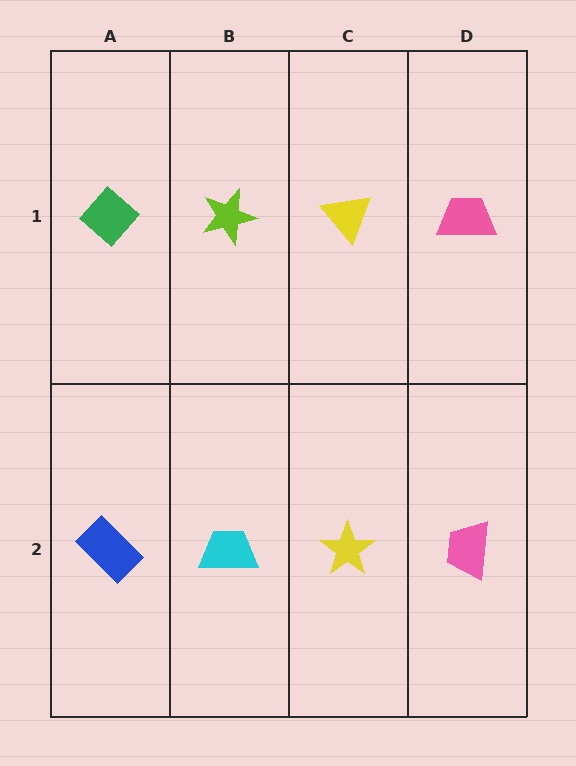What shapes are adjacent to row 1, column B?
A cyan trapezoid (row 2, column B), a green diamond (row 1, column A), a yellow triangle (row 1, column C).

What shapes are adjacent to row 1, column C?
A yellow star (row 2, column C), a lime star (row 1, column B), a pink trapezoid (row 1, column D).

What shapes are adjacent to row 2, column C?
A yellow triangle (row 1, column C), a cyan trapezoid (row 2, column B), a pink trapezoid (row 2, column D).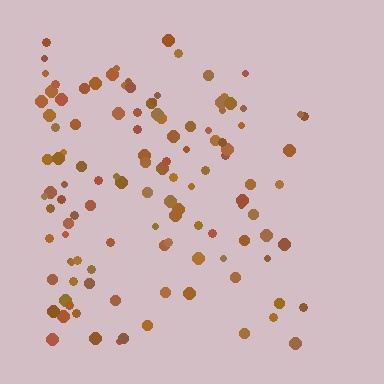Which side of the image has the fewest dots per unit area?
The right.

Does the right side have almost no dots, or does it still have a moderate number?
Still a moderate number, just noticeably fewer than the left.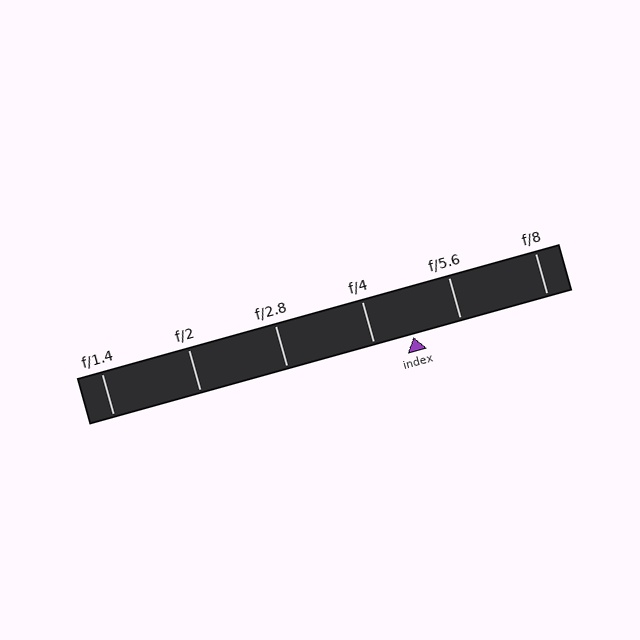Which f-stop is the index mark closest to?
The index mark is closest to f/4.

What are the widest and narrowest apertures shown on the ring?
The widest aperture shown is f/1.4 and the narrowest is f/8.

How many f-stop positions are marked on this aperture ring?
There are 6 f-stop positions marked.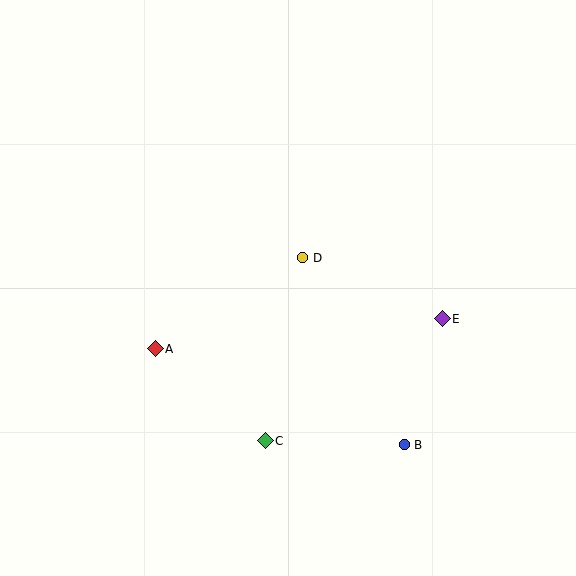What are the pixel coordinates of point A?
Point A is at (155, 349).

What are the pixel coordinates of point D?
Point D is at (303, 258).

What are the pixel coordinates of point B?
Point B is at (404, 445).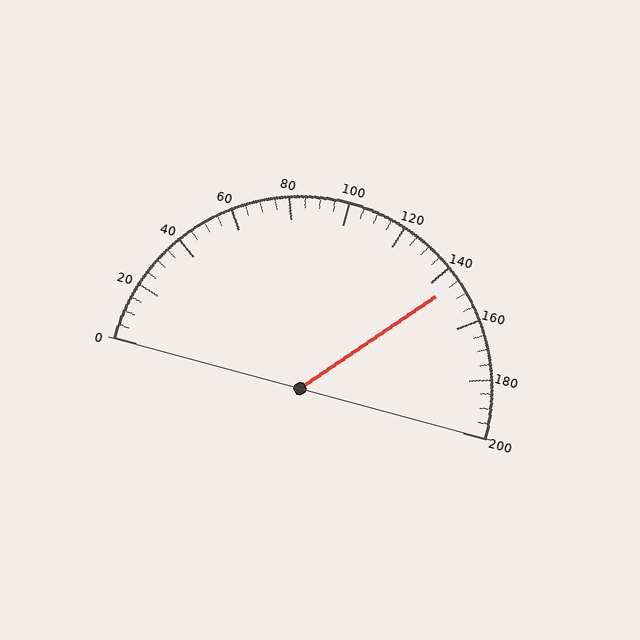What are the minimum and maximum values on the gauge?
The gauge ranges from 0 to 200.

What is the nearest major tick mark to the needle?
The nearest major tick mark is 140.